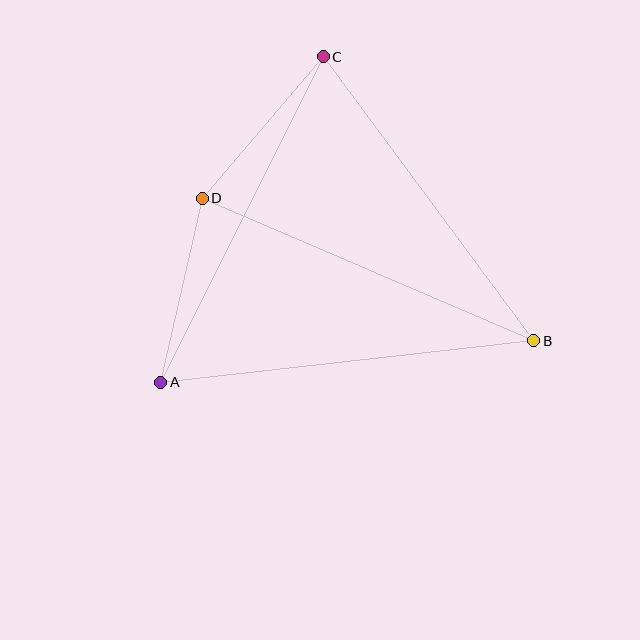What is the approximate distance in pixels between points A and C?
The distance between A and C is approximately 364 pixels.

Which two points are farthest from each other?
Points A and B are farthest from each other.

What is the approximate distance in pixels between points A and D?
The distance between A and D is approximately 189 pixels.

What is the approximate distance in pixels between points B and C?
The distance between B and C is approximately 354 pixels.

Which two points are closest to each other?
Points C and D are closest to each other.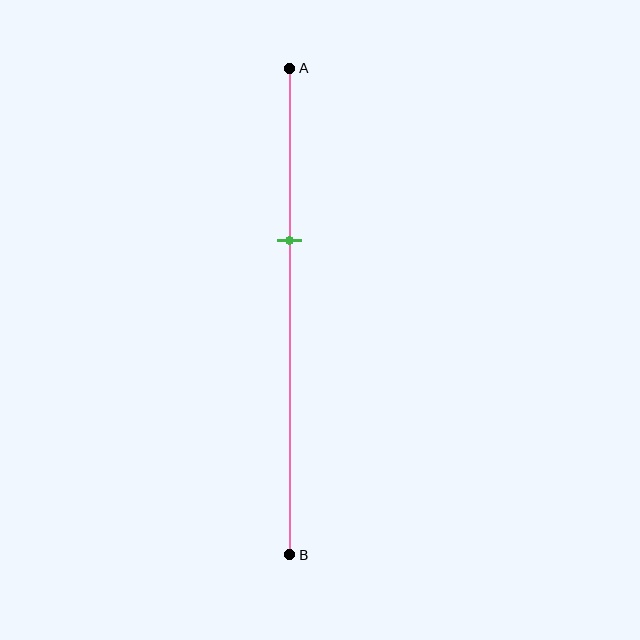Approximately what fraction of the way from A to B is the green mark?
The green mark is approximately 35% of the way from A to B.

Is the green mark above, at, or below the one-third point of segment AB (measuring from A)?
The green mark is approximately at the one-third point of segment AB.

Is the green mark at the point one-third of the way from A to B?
Yes, the mark is approximately at the one-third point.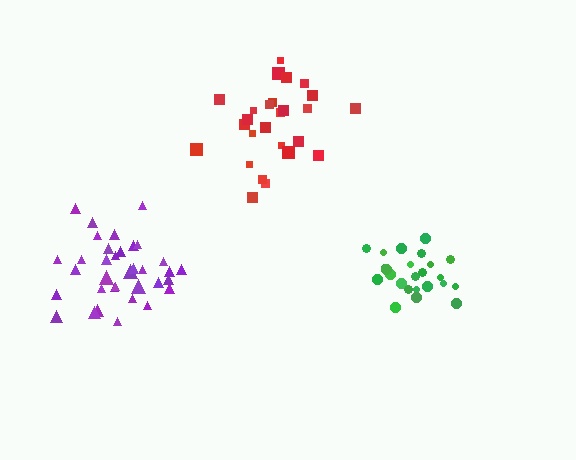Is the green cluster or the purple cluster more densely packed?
Green.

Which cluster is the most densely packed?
Green.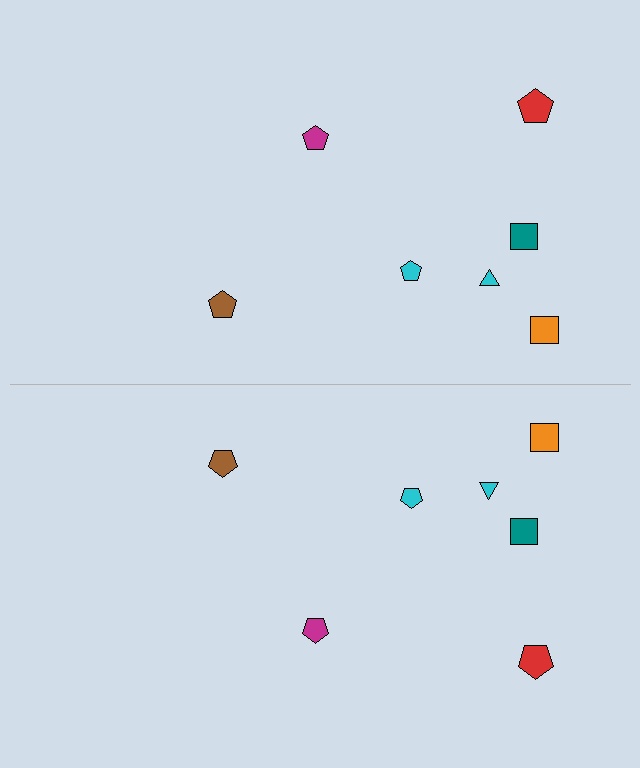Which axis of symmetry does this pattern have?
The pattern has a horizontal axis of symmetry running through the center of the image.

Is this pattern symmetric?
Yes, this pattern has bilateral (reflection) symmetry.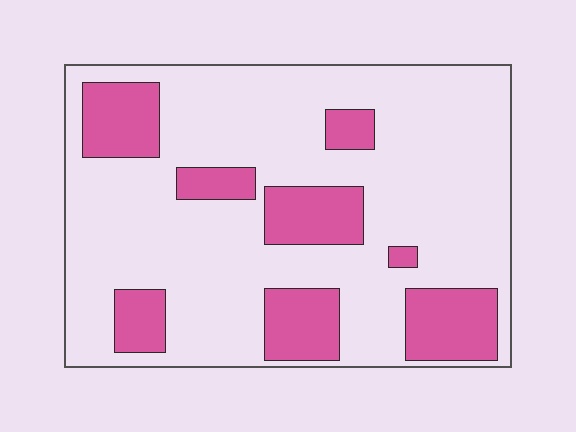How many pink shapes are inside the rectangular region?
8.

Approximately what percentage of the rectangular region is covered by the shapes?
Approximately 25%.